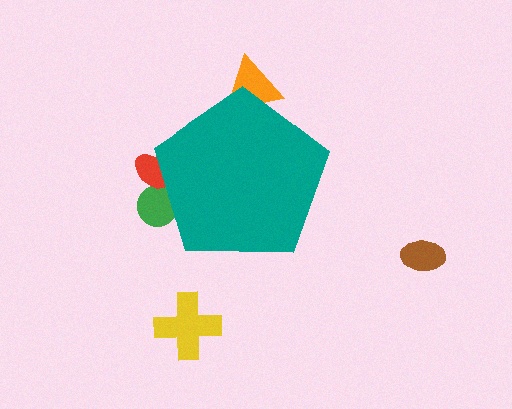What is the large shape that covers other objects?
A teal pentagon.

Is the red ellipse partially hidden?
Yes, the red ellipse is partially hidden behind the teal pentagon.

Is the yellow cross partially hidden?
No, the yellow cross is fully visible.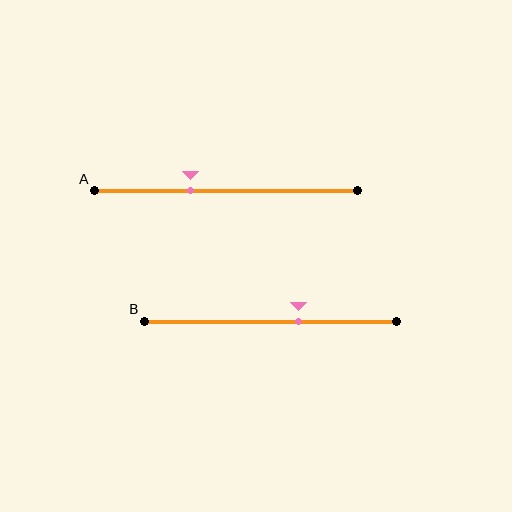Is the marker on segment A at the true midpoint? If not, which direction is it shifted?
No, the marker on segment A is shifted to the left by about 14% of the segment length.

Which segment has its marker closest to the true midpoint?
Segment B has its marker closest to the true midpoint.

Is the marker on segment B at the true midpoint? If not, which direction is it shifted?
No, the marker on segment B is shifted to the right by about 11% of the segment length.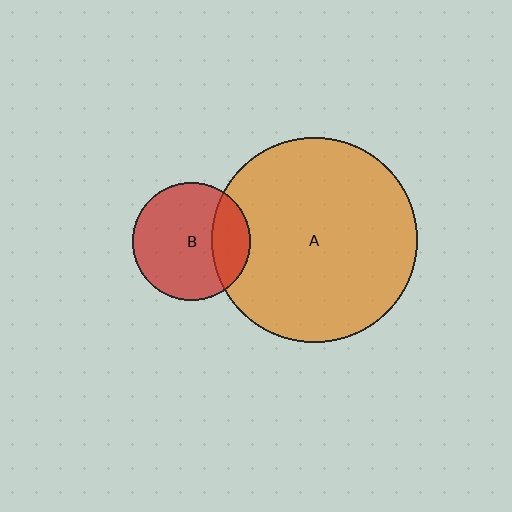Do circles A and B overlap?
Yes.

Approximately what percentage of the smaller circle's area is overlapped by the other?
Approximately 25%.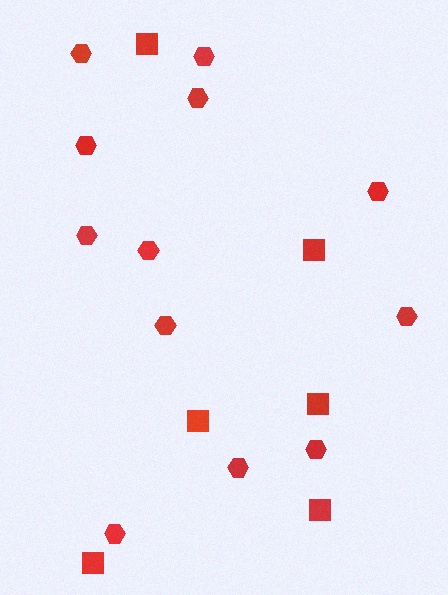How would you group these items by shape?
There are 2 groups: one group of squares (6) and one group of hexagons (12).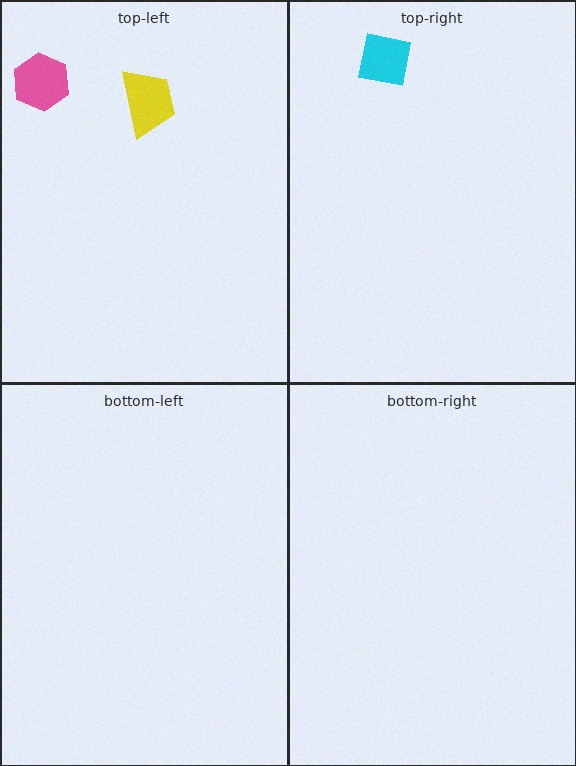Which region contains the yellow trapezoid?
The top-left region.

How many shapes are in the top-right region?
1.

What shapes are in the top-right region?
The cyan square.